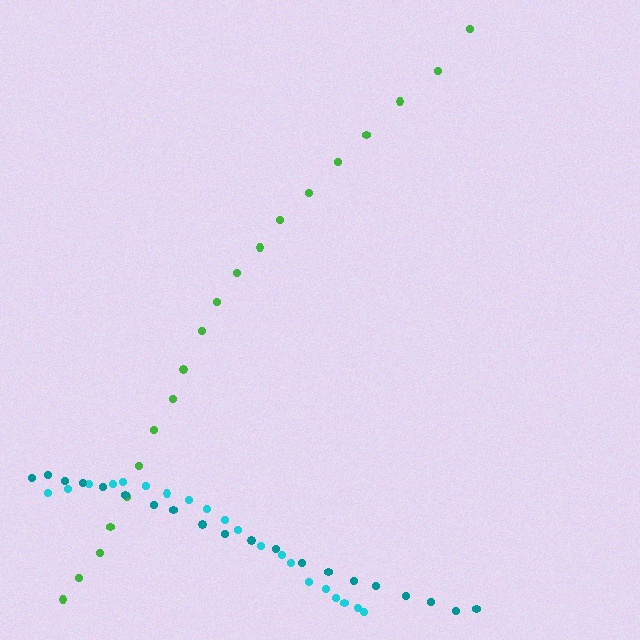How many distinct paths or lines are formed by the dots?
There are 3 distinct paths.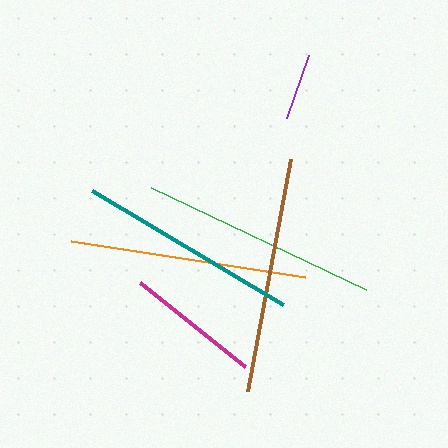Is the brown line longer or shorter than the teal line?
The brown line is longer than the teal line.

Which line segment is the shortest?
The purple line is the shortest at approximately 67 pixels.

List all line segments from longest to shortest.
From longest to shortest: green, orange, brown, teal, magenta, purple.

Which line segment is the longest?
The green line is the longest at approximately 238 pixels.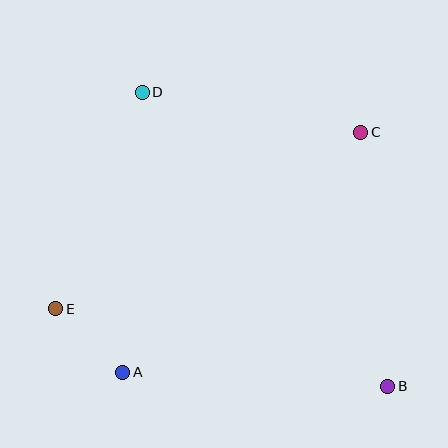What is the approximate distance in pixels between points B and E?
The distance between B and E is approximately 341 pixels.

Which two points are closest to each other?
Points A and E are closest to each other.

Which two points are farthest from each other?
Points B and D are farthest from each other.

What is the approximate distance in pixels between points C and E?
The distance between C and E is approximately 352 pixels.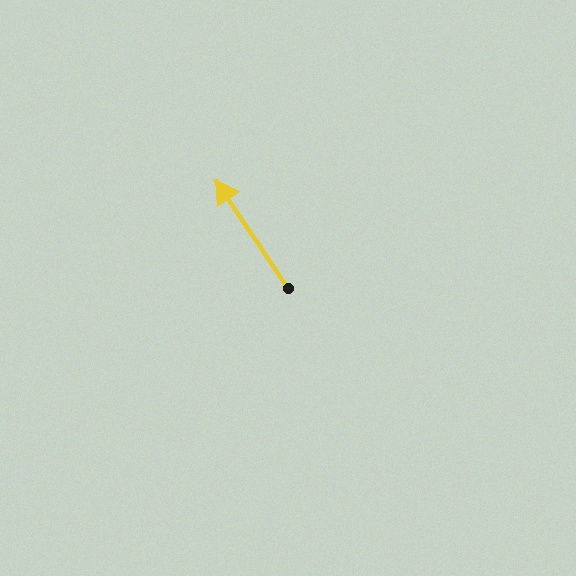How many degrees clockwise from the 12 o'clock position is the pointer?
Approximately 326 degrees.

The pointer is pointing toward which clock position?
Roughly 11 o'clock.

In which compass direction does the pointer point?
Northwest.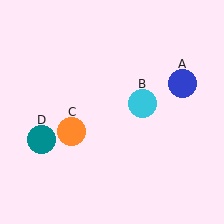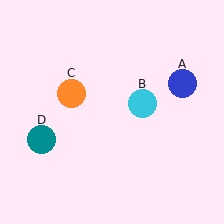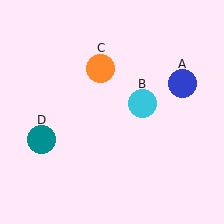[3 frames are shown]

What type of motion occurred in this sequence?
The orange circle (object C) rotated clockwise around the center of the scene.